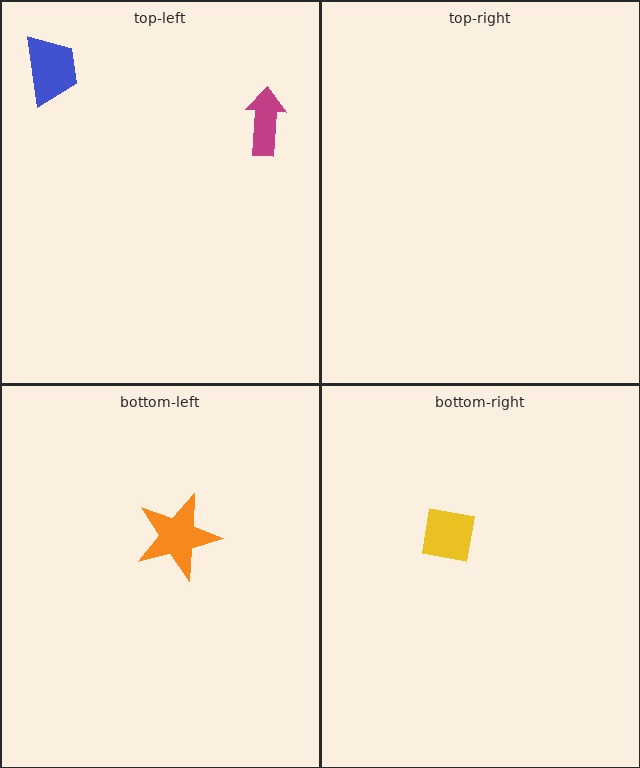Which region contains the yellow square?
The bottom-right region.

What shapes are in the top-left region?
The magenta arrow, the blue trapezoid.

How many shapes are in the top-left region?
2.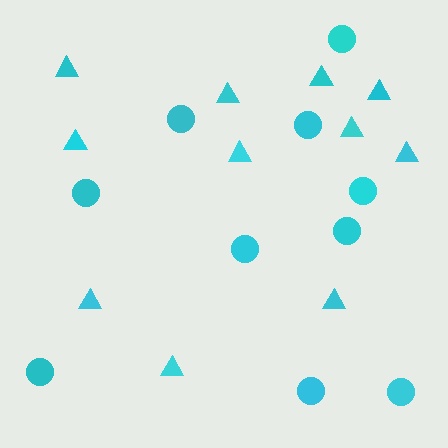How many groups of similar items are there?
There are 2 groups: one group of triangles (11) and one group of circles (10).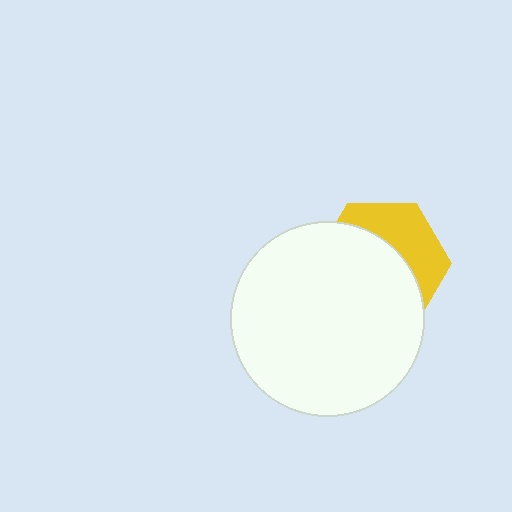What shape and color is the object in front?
The object in front is a white circle.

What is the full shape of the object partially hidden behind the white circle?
The partially hidden object is a yellow hexagon.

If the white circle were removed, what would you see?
You would see the complete yellow hexagon.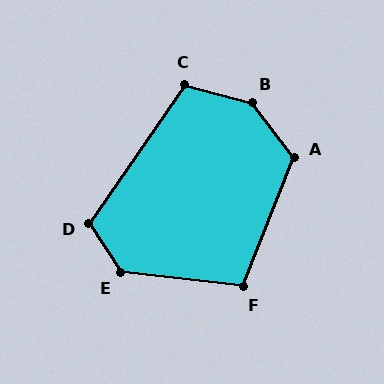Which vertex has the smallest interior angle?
F, at approximately 105 degrees.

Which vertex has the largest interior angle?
B, at approximately 142 degrees.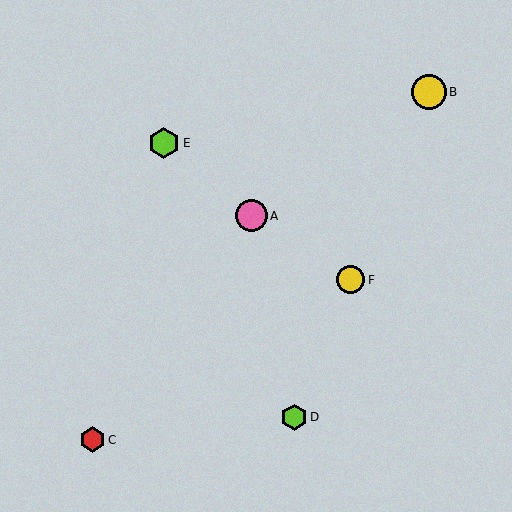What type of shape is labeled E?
Shape E is a lime hexagon.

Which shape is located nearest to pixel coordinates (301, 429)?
The lime hexagon (labeled D) at (294, 417) is nearest to that location.